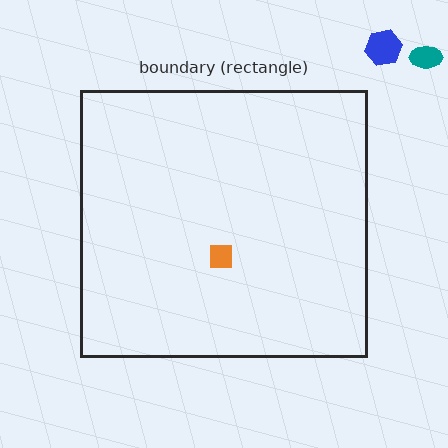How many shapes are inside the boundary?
1 inside, 2 outside.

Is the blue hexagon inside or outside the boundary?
Outside.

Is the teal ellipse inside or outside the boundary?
Outside.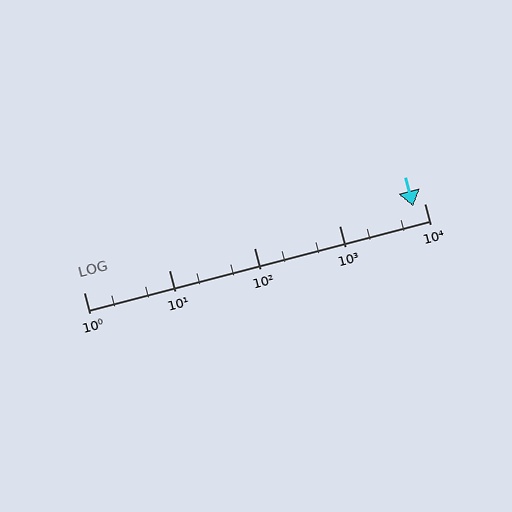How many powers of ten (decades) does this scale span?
The scale spans 4 decades, from 1 to 10000.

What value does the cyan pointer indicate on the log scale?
The pointer indicates approximately 7400.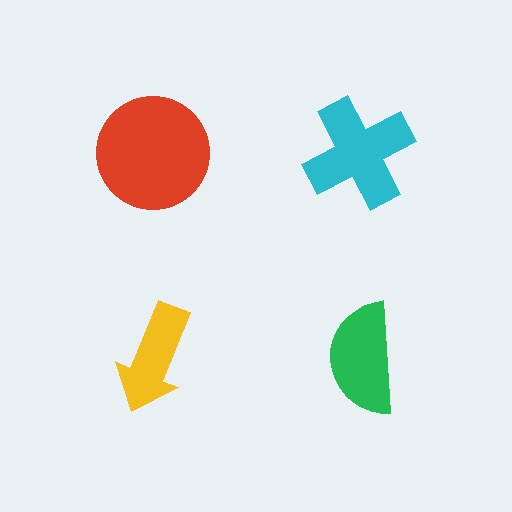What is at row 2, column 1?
A yellow arrow.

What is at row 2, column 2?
A green semicircle.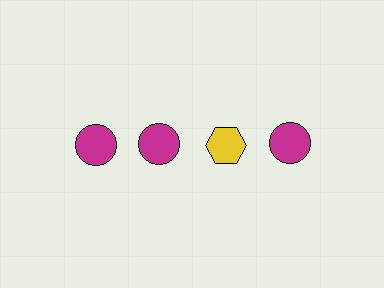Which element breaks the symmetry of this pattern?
The yellow hexagon in the top row, center column breaks the symmetry. All other shapes are magenta circles.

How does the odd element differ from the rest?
It differs in both color (yellow instead of magenta) and shape (hexagon instead of circle).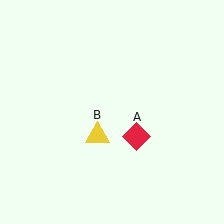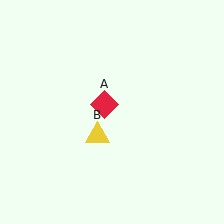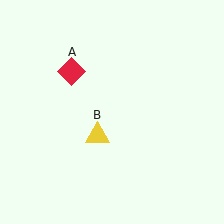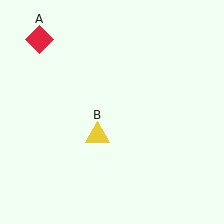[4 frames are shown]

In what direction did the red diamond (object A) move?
The red diamond (object A) moved up and to the left.